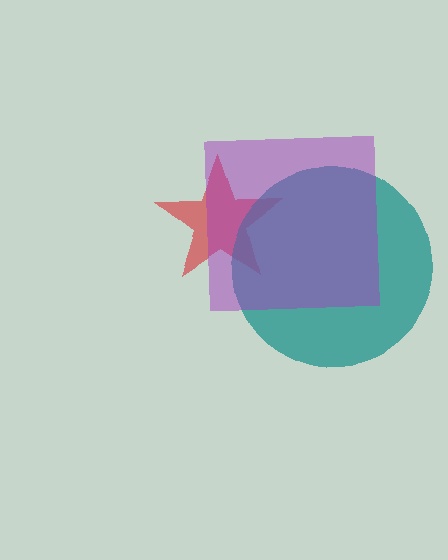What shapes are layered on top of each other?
The layered shapes are: a red star, a teal circle, a purple square.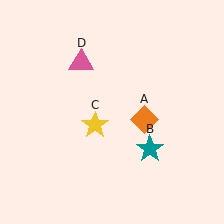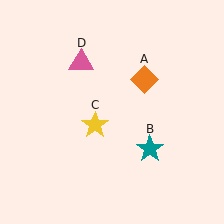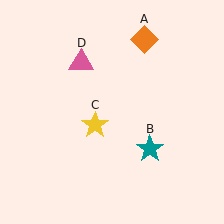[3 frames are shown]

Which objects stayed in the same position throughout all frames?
Teal star (object B) and yellow star (object C) and pink triangle (object D) remained stationary.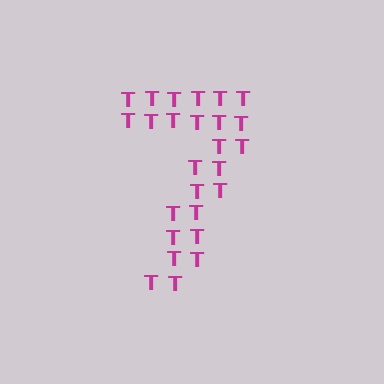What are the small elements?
The small elements are letter T's.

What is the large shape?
The large shape is the digit 7.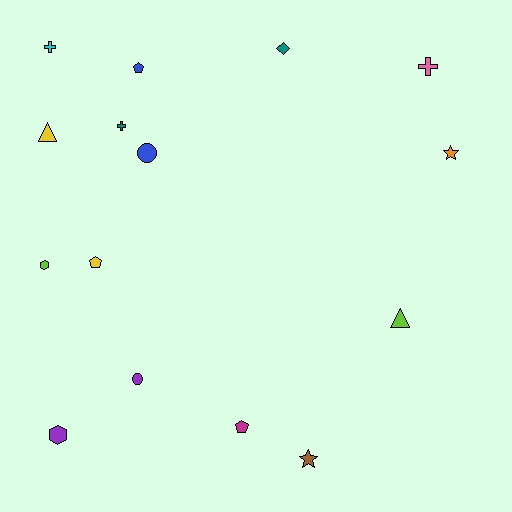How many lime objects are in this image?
There are 2 lime objects.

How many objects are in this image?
There are 15 objects.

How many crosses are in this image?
There are 3 crosses.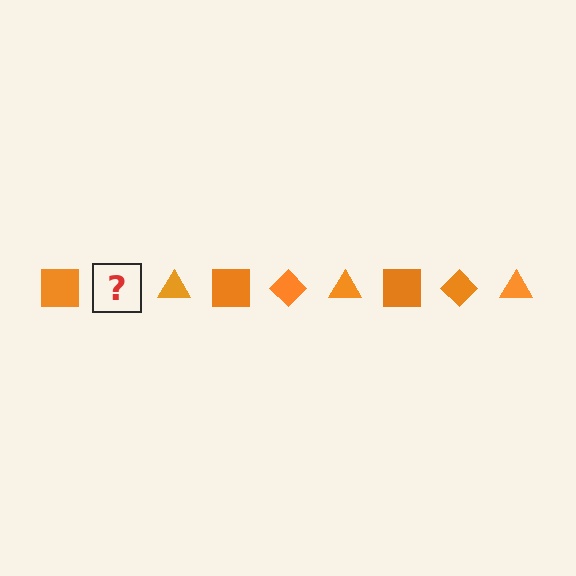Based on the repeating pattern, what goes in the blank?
The blank should be an orange diamond.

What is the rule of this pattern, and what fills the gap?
The rule is that the pattern cycles through square, diamond, triangle shapes in orange. The gap should be filled with an orange diamond.